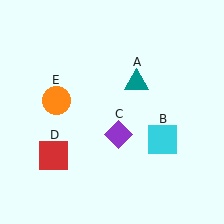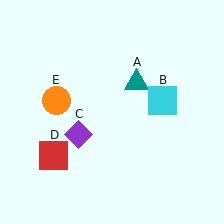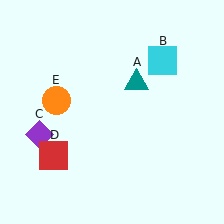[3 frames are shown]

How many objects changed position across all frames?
2 objects changed position: cyan square (object B), purple diamond (object C).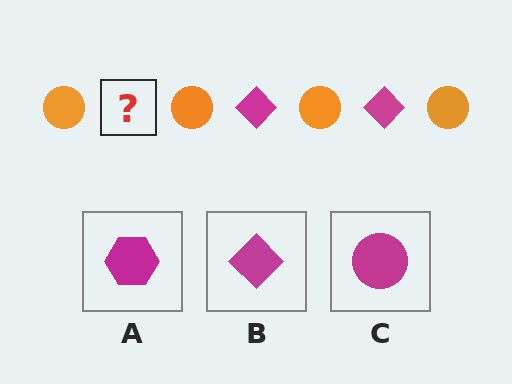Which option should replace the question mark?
Option B.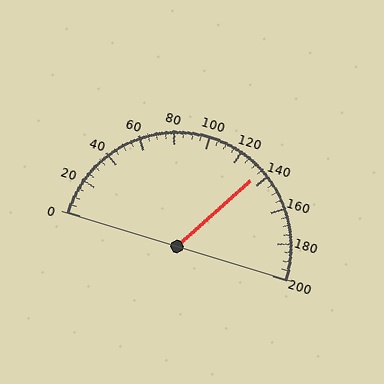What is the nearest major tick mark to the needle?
The nearest major tick mark is 140.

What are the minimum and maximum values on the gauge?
The gauge ranges from 0 to 200.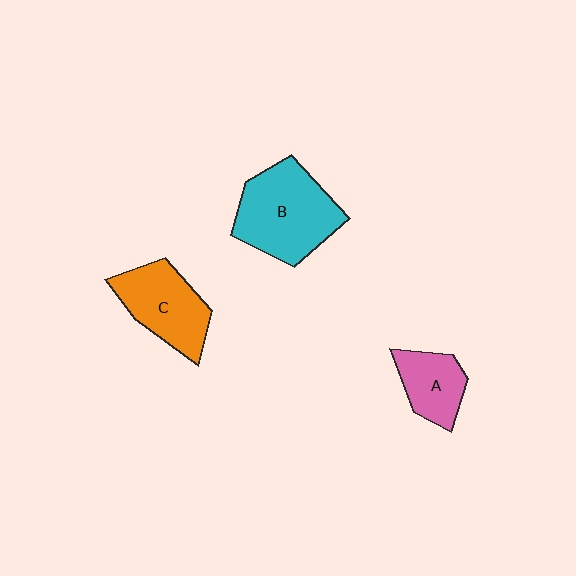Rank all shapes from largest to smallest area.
From largest to smallest: B (cyan), C (orange), A (pink).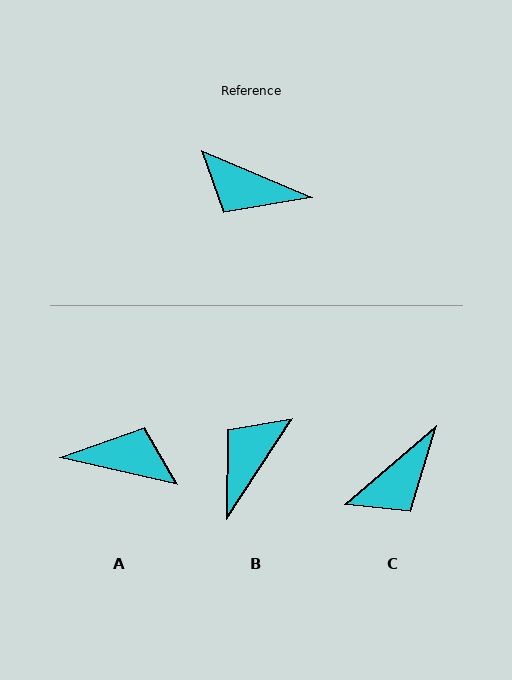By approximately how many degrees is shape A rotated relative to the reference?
Approximately 170 degrees clockwise.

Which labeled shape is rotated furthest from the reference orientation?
A, about 170 degrees away.